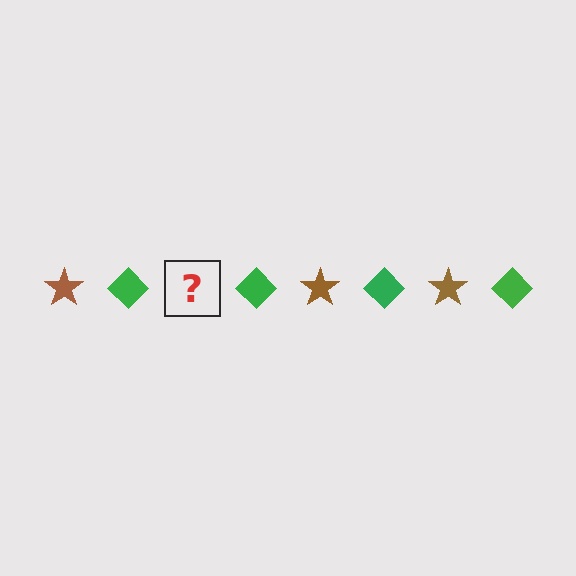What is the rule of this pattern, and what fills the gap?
The rule is that the pattern alternates between brown star and green diamond. The gap should be filled with a brown star.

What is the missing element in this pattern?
The missing element is a brown star.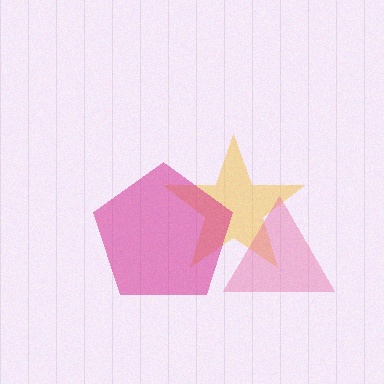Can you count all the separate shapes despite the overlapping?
Yes, there are 3 separate shapes.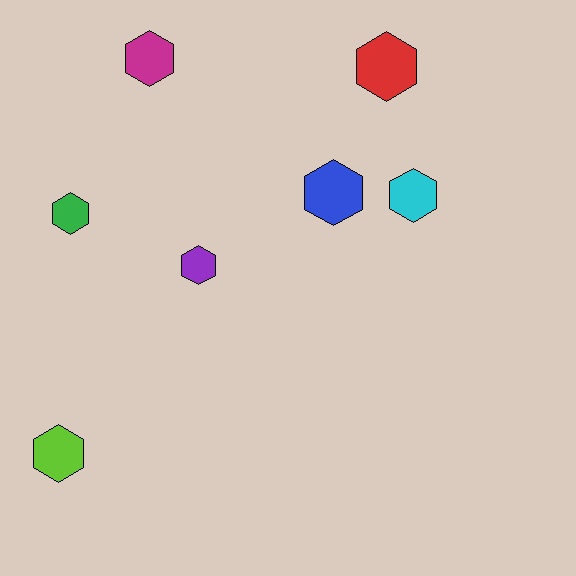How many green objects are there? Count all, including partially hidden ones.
There is 1 green object.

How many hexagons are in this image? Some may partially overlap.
There are 7 hexagons.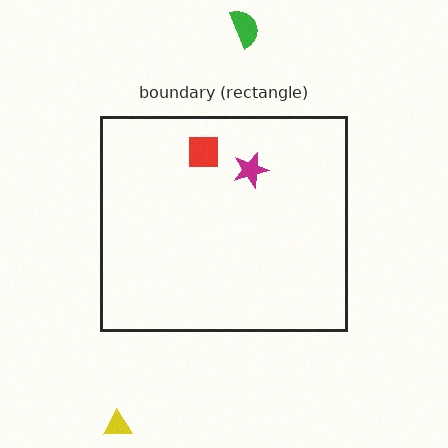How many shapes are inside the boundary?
2 inside, 2 outside.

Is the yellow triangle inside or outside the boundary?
Outside.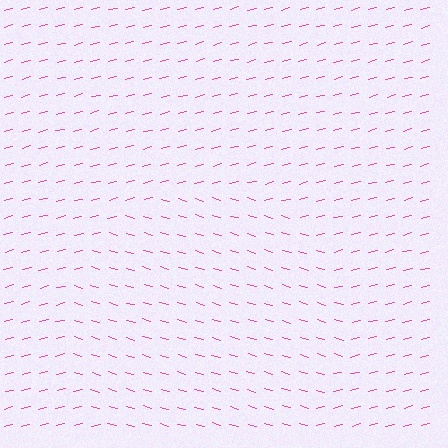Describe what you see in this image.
The image is filled with small pink line segments. A circle region in the image has lines oriented differently from the surrounding lines, creating a visible texture boundary.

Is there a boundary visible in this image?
Yes, there is a texture boundary formed by a change in line orientation.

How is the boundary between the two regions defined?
The boundary is defined purely by a change in line orientation (approximately 30 degrees difference). All lines are the same color and thickness.